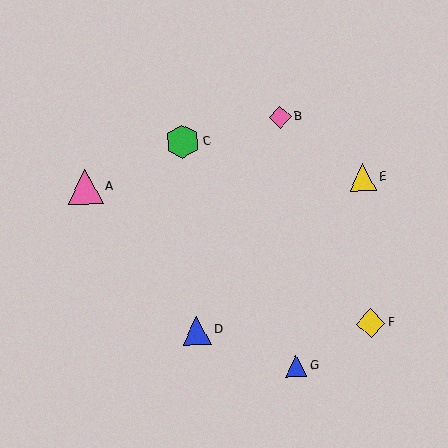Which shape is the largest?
The pink triangle (labeled A) is the largest.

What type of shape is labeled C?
Shape C is a green hexagon.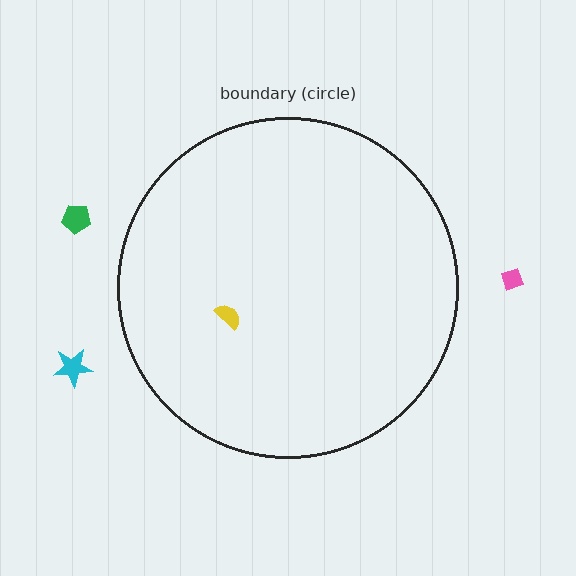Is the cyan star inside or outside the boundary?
Outside.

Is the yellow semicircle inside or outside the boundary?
Inside.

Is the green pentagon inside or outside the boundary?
Outside.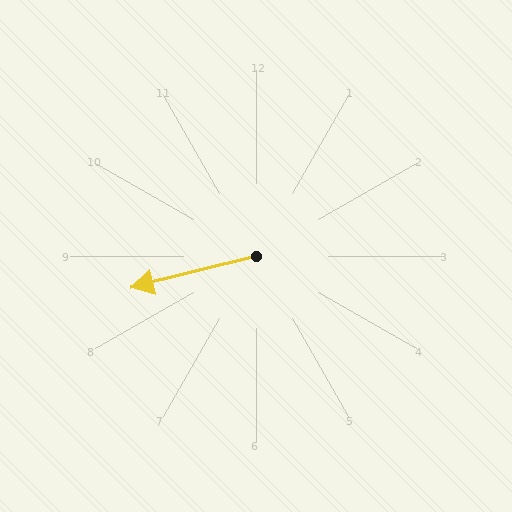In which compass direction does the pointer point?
West.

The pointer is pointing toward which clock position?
Roughly 9 o'clock.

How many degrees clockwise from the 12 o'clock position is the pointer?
Approximately 256 degrees.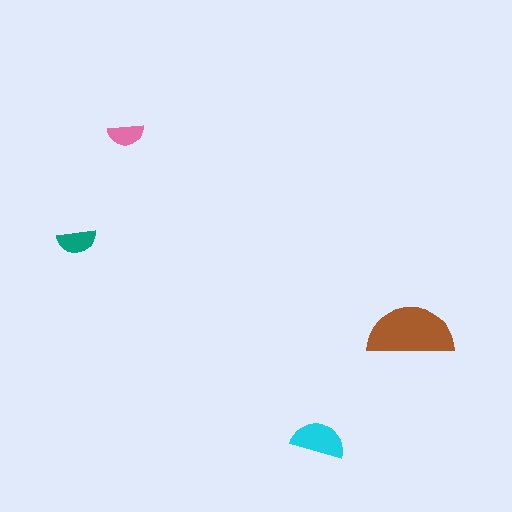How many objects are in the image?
There are 4 objects in the image.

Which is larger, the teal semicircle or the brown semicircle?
The brown one.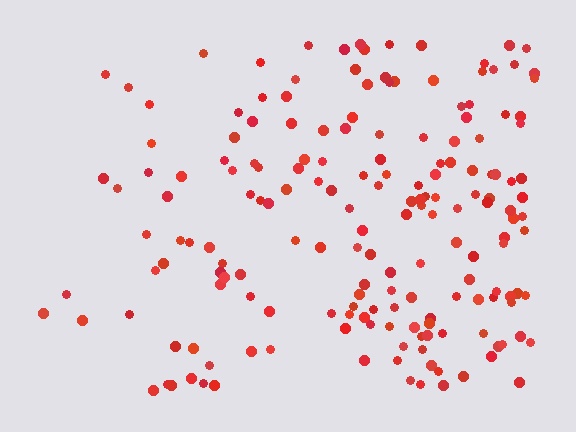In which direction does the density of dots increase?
From left to right, with the right side densest.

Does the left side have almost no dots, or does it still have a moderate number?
Still a moderate number, just noticeably fewer than the right.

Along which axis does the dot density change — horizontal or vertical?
Horizontal.